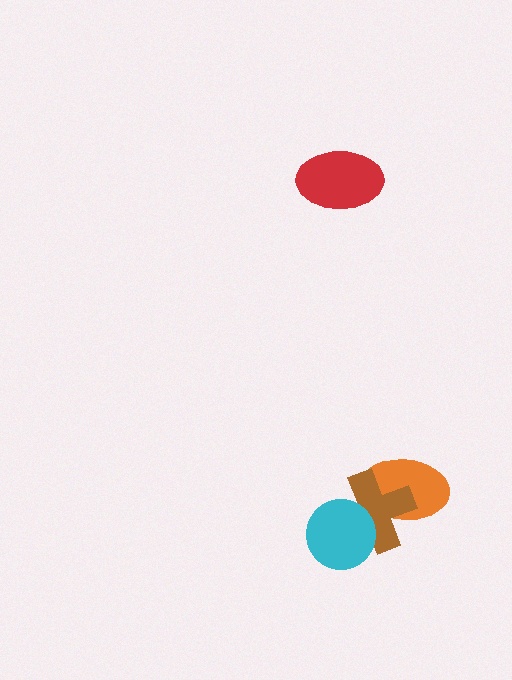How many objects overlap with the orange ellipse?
1 object overlaps with the orange ellipse.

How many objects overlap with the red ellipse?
0 objects overlap with the red ellipse.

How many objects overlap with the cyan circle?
1 object overlaps with the cyan circle.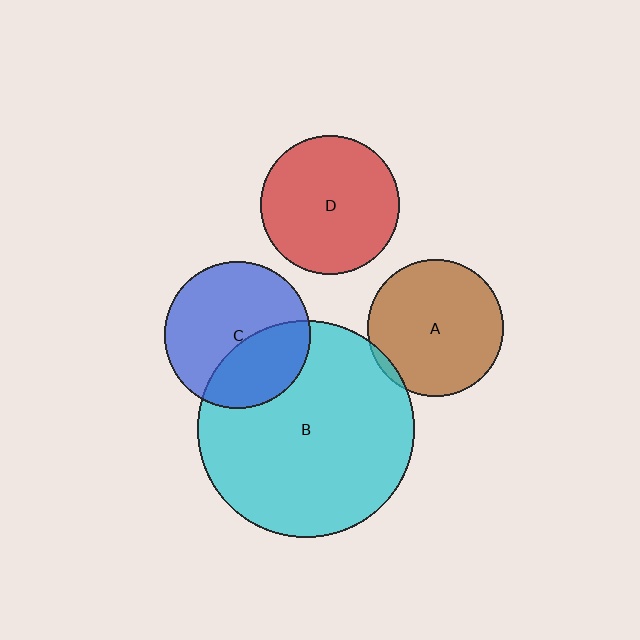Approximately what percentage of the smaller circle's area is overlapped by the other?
Approximately 5%.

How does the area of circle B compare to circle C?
Approximately 2.2 times.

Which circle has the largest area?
Circle B (cyan).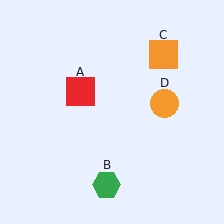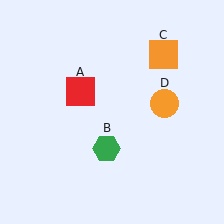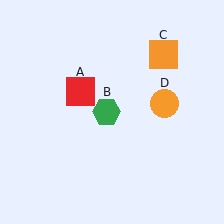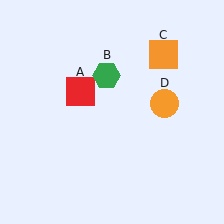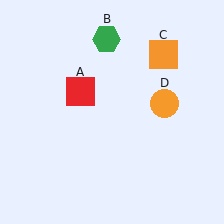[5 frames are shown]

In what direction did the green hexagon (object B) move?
The green hexagon (object B) moved up.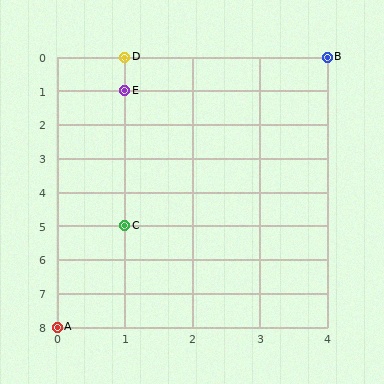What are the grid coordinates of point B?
Point B is at grid coordinates (4, 0).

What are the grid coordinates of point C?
Point C is at grid coordinates (1, 5).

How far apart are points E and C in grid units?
Points E and C are 4 rows apart.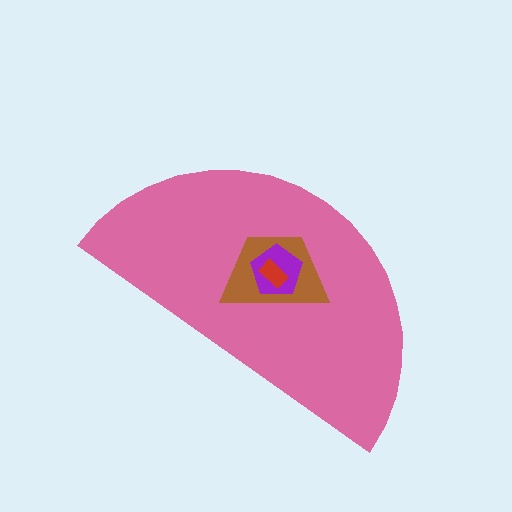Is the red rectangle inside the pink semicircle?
Yes.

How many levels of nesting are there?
4.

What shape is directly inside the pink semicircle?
The brown trapezoid.